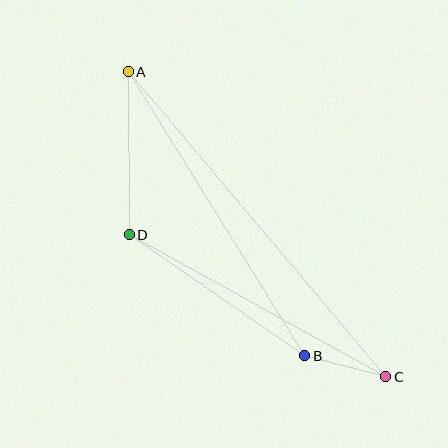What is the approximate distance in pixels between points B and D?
The distance between B and D is approximately 213 pixels.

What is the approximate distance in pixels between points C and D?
The distance between C and D is approximately 293 pixels.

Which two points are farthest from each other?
Points A and C are farthest from each other.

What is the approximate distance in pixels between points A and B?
The distance between A and B is approximately 334 pixels.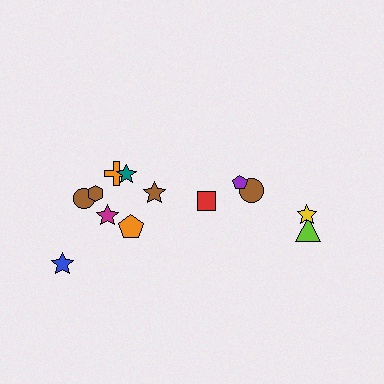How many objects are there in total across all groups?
There are 13 objects.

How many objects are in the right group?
There are 5 objects.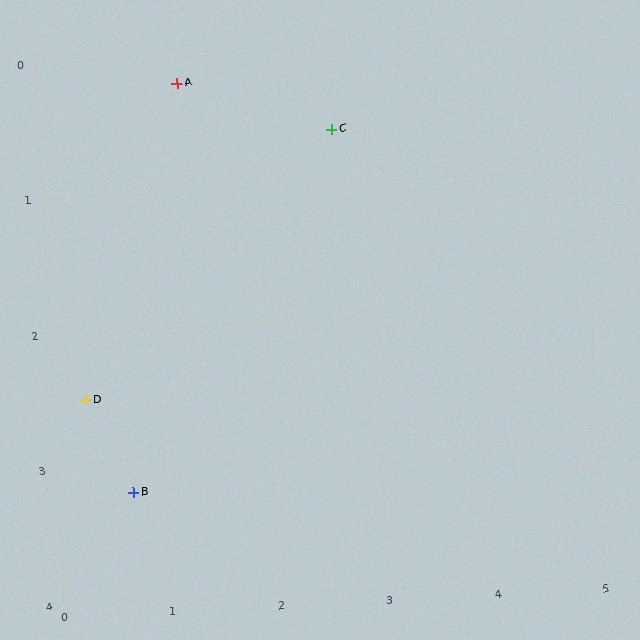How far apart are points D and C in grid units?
Points D and C are about 3.1 grid units apart.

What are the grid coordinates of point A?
Point A is at approximately (1.3, 0.2).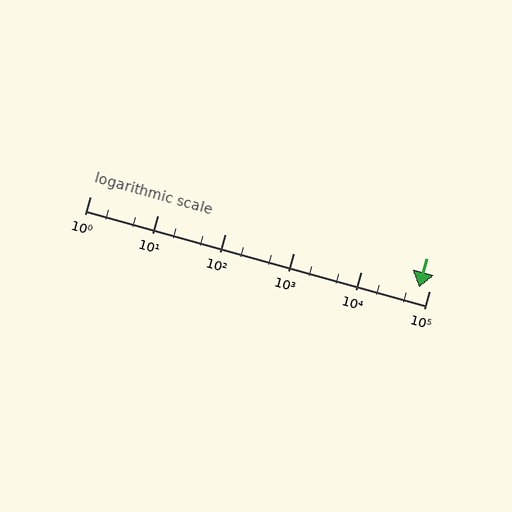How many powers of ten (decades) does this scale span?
The scale spans 5 decades, from 1 to 100000.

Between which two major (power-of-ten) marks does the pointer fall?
The pointer is between 10000 and 100000.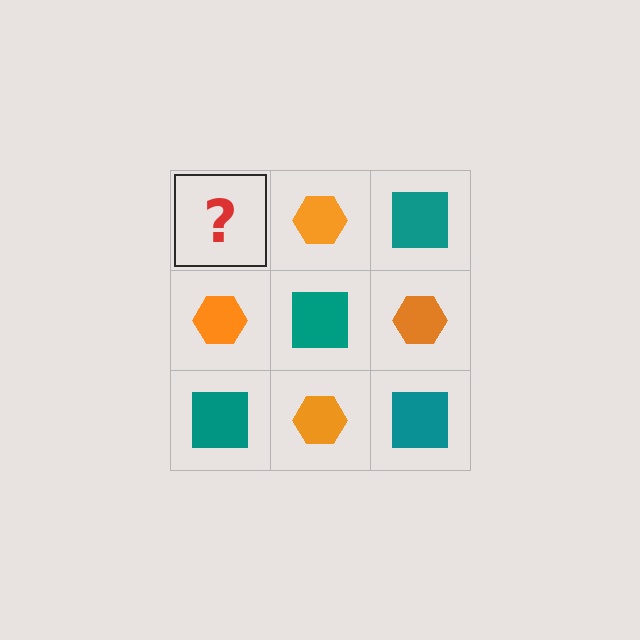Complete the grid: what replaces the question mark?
The question mark should be replaced with a teal square.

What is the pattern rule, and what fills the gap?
The rule is that it alternates teal square and orange hexagon in a checkerboard pattern. The gap should be filled with a teal square.